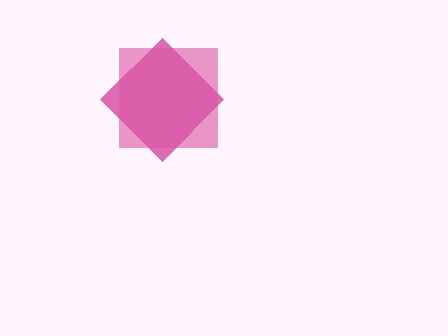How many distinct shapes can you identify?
There are 2 distinct shapes: a magenta diamond, a pink square.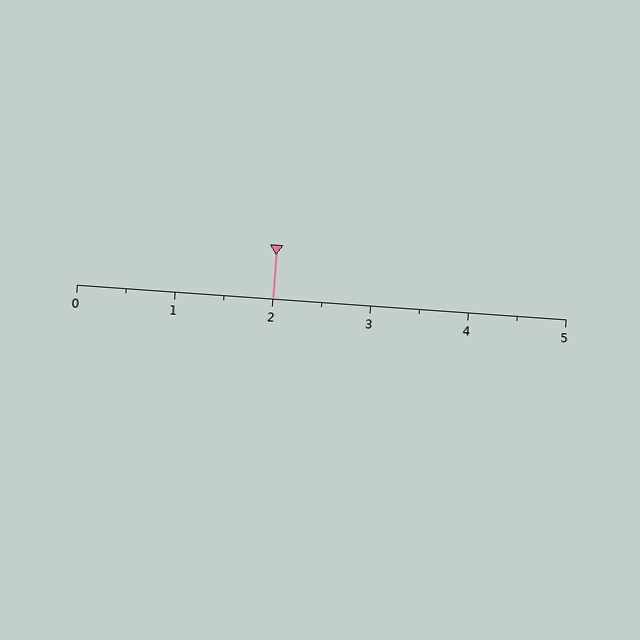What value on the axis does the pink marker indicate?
The marker indicates approximately 2.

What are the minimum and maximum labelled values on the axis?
The axis runs from 0 to 5.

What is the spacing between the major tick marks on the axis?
The major ticks are spaced 1 apart.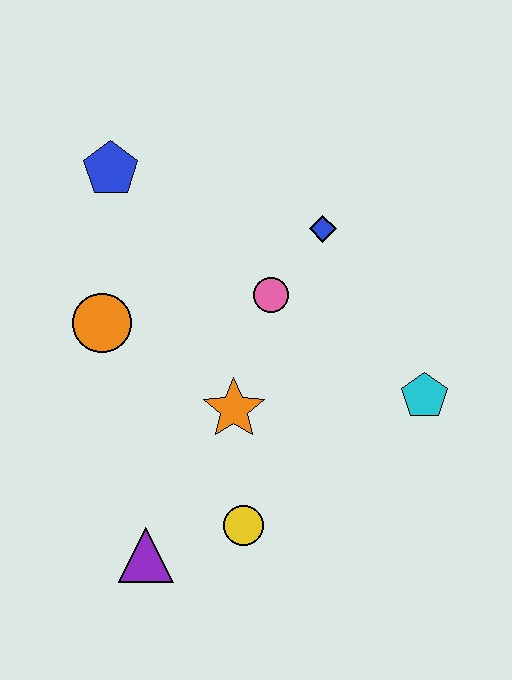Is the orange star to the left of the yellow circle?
Yes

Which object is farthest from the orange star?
The blue pentagon is farthest from the orange star.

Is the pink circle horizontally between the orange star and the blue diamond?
Yes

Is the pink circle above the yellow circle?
Yes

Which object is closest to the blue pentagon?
The orange circle is closest to the blue pentagon.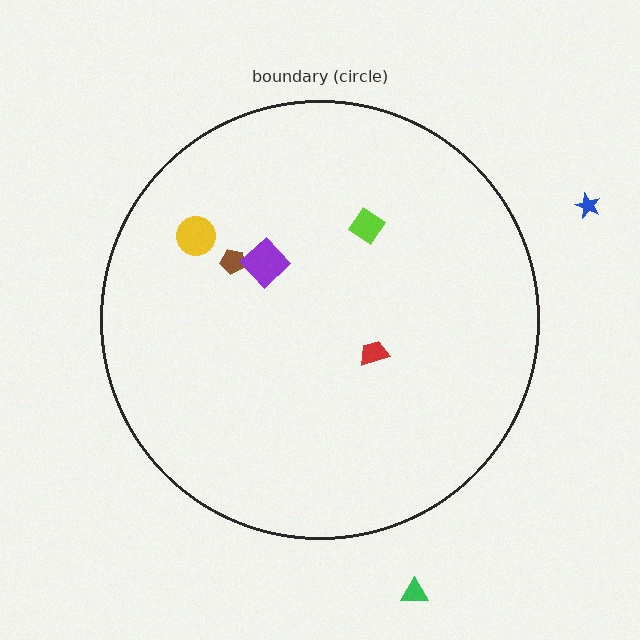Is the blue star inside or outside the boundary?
Outside.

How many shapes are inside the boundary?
5 inside, 2 outside.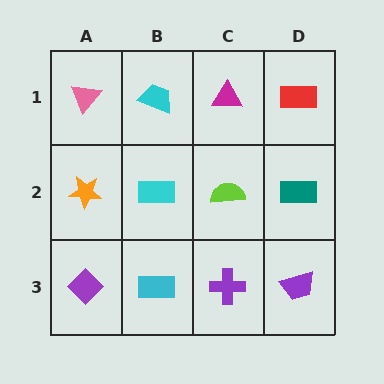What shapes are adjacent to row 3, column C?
A lime semicircle (row 2, column C), a cyan rectangle (row 3, column B), a purple trapezoid (row 3, column D).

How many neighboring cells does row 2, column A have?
3.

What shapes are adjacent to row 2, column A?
A pink triangle (row 1, column A), a purple diamond (row 3, column A), a cyan rectangle (row 2, column B).